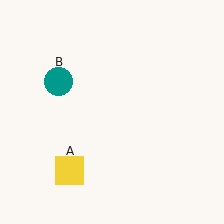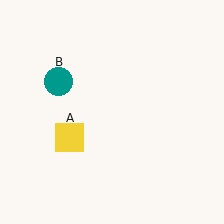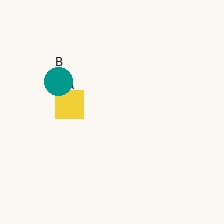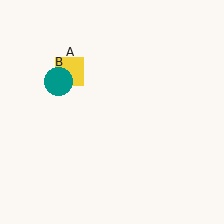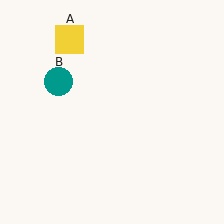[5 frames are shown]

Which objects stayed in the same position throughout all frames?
Teal circle (object B) remained stationary.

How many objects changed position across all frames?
1 object changed position: yellow square (object A).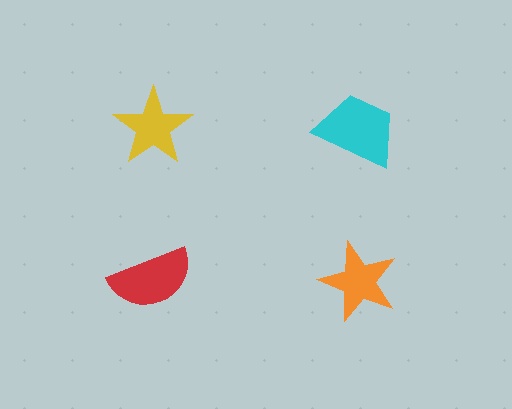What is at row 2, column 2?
An orange star.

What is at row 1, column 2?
A cyan trapezoid.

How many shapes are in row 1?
2 shapes.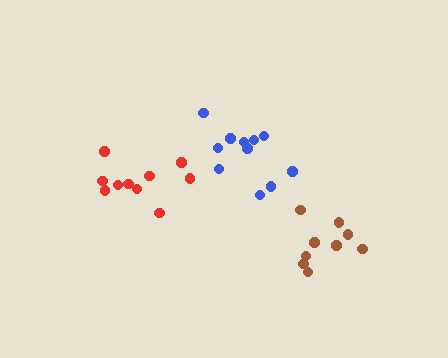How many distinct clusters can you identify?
There are 3 distinct clusters.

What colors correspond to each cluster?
The clusters are colored: blue, red, brown.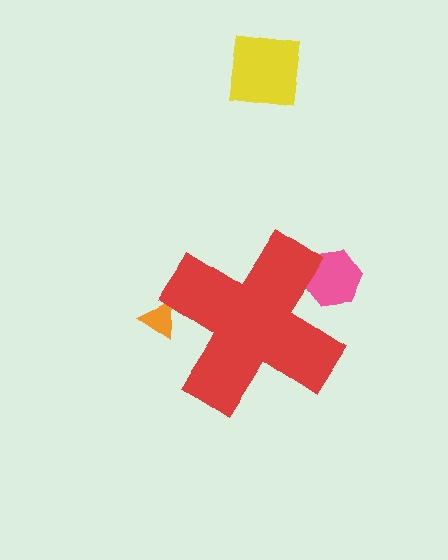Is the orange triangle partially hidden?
Yes, the orange triangle is partially hidden behind the red cross.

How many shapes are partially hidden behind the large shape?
2 shapes are partially hidden.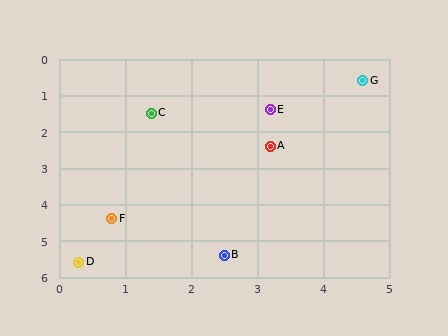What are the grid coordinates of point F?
Point F is at approximately (0.8, 4.4).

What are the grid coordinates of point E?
Point E is at approximately (3.2, 1.4).